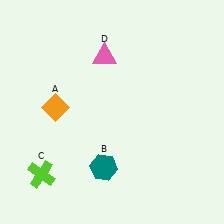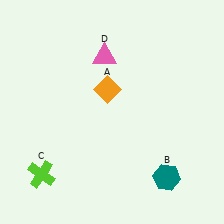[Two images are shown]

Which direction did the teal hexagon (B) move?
The teal hexagon (B) moved right.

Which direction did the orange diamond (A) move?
The orange diamond (A) moved right.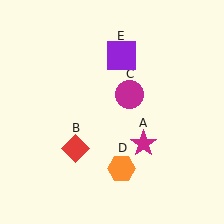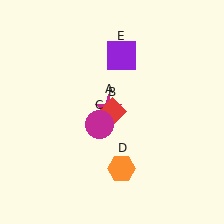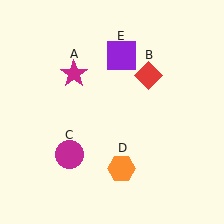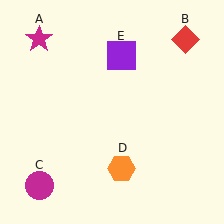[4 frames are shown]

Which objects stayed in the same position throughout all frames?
Orange hexagon (object D) and purple square (object E) remained stationary.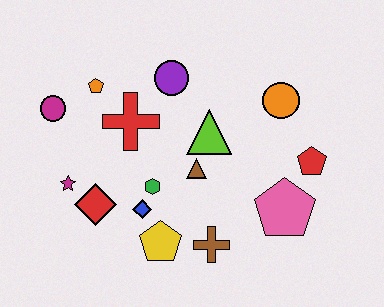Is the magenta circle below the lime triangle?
No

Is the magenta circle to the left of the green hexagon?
Yes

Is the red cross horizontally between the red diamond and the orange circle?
Yes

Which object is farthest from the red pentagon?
The magenta circle is farthest from the red pentagon.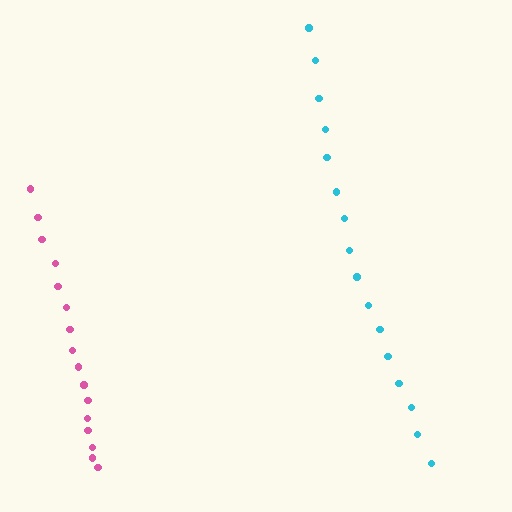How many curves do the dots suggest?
There are 2 distinct paths.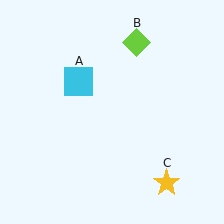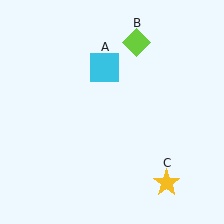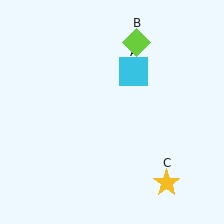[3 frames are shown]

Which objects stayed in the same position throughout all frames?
Lime diamond (object B) and yellow star (object C) remained stationary.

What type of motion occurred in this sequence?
The cyan square (object A) rotated clockwise around the center of the scene.